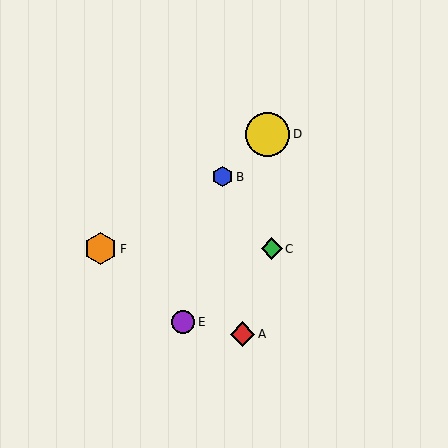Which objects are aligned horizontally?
Objects C, F are aligned horizontally.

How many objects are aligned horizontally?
2 objects (C, F) are aligned horizontally.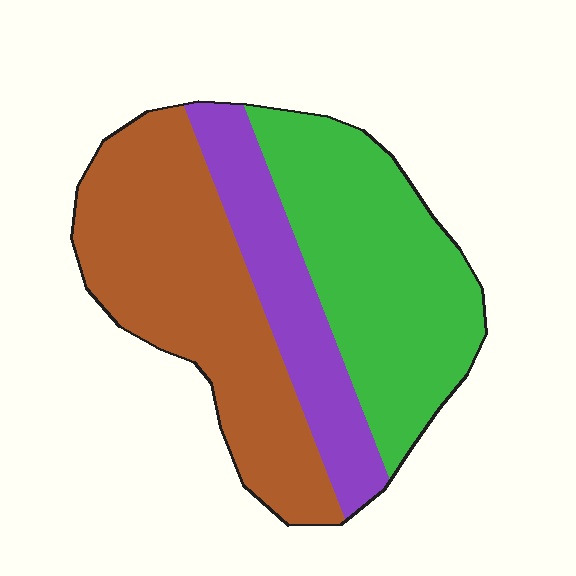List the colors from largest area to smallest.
From largest to smallest: brown, green, purple.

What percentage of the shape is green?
Green covers 38% of the shape.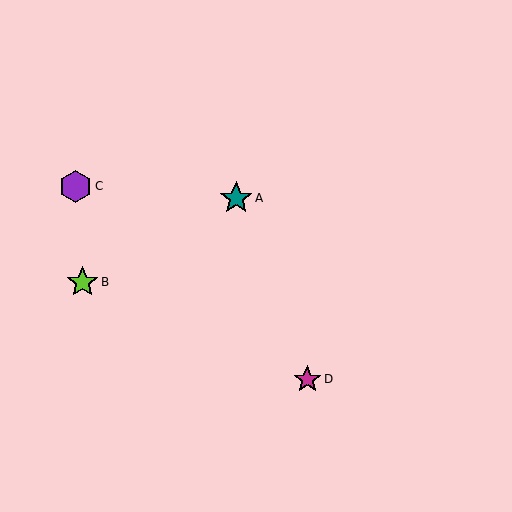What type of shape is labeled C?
Shape C is a purple hexagon.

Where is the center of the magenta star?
The center of the magenta star is at (307, 379).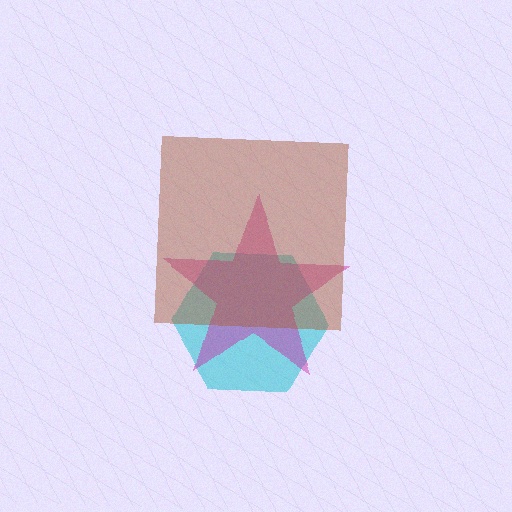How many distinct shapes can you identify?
There are 3 distinct shapes: a cyan hexagon, a magenta star, a brown square.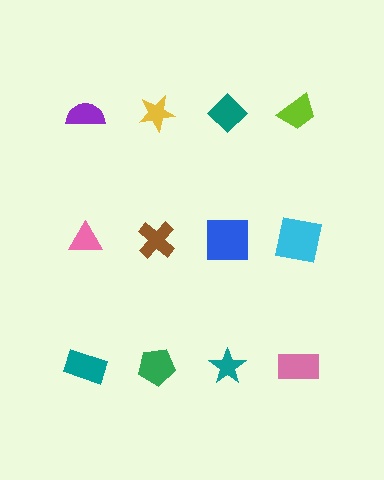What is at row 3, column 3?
A teal star.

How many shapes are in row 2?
4 shapes.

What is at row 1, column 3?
A teal diamond.